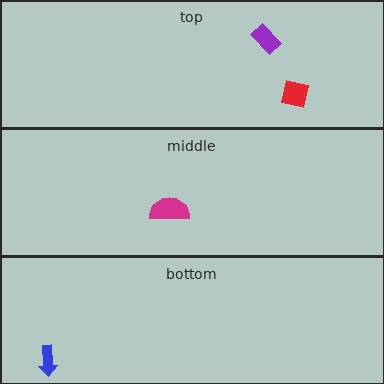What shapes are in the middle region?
The magenta semicircle.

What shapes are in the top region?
The purple rectangle, the red square.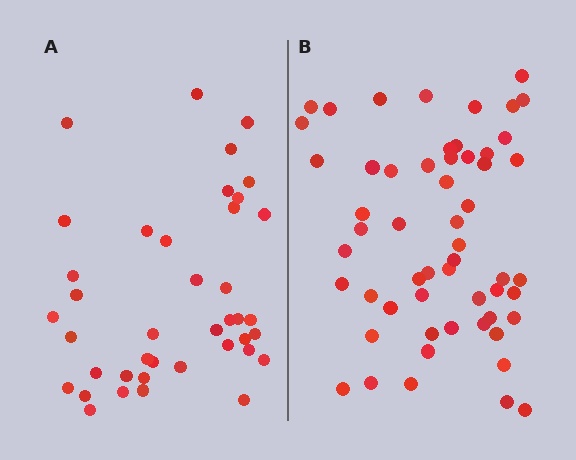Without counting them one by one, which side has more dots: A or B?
Region B (the right region) has more dots.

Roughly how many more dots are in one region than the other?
Region B has approximately 15 more dots than region A.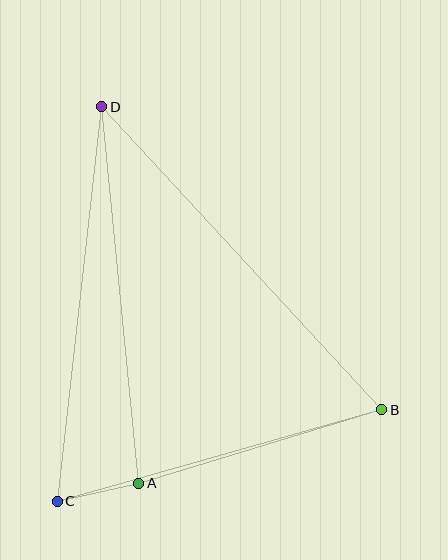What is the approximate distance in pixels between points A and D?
The distance between A and D is approximately 379 pixels.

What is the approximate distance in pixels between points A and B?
The distance between A and B is approximately 254 pixels.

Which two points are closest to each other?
Points A and C are closest to each other.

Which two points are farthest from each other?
Points B and D are farthest from each other.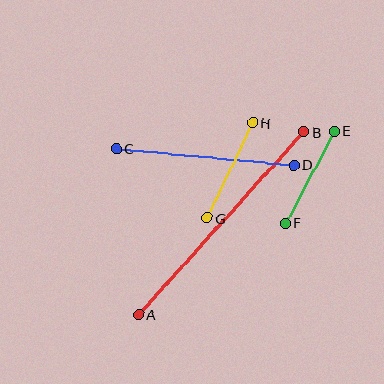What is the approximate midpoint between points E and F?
The midpoint is at approximately (310, 177) pixels.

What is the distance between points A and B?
The distance is approximately 246 pixels.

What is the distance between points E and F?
The distance is approximately 104 pixels.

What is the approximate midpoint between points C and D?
The midpoint is at approximately (205, 157) pixels.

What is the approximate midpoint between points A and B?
The midpoint is at approximately (221, 224) pixels.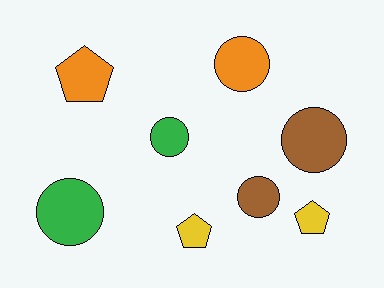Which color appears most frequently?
Green, with 2 objects.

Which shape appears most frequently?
Circle, with 5 objects.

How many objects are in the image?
There are 8 objects.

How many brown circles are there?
There are 2 brown circles.